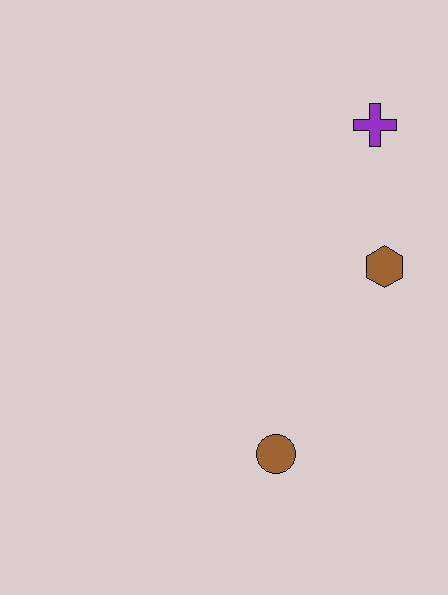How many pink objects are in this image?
There are no pink objects.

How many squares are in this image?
There are no squares.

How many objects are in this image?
There are 3 objects.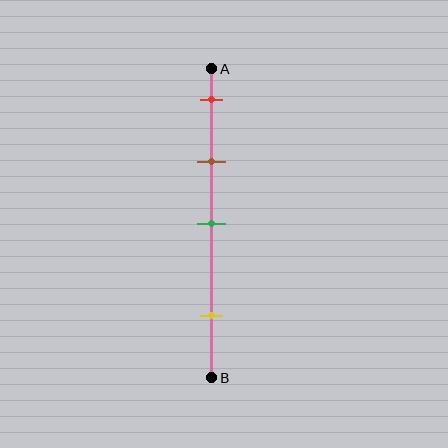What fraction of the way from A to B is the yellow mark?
The yellow mark is approximately 80% (0.8) of the way from A to B.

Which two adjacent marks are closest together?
The red and brown marks are the closest adjacent pair.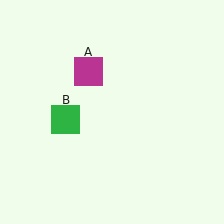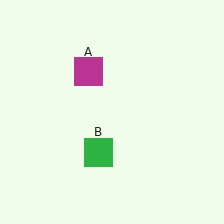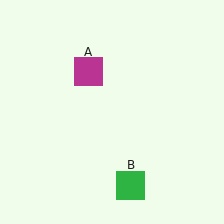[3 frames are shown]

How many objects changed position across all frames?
1 object changed position: green square (object B).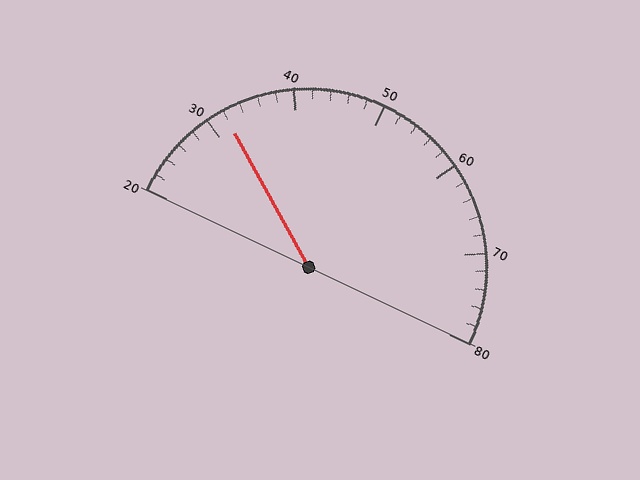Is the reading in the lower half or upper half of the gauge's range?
The reading is in the lower half of the range (20 to 80).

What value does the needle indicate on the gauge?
The needle indicates approximately 32.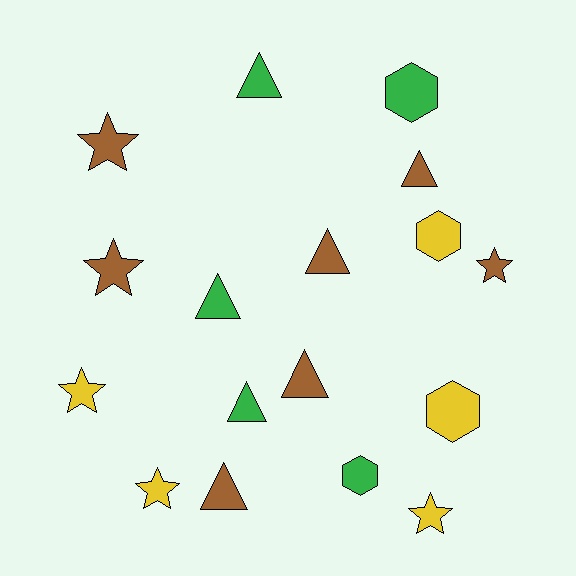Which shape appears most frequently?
Triangle, with 7 objects.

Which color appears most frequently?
Brown, with 7 objects.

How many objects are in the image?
There are 17 objects.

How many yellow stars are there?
There are 3 yellow stars.